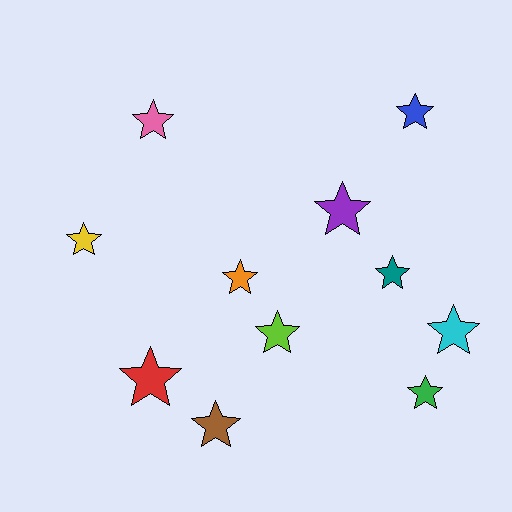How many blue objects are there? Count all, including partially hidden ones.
There is 1 blue object.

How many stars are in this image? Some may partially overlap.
There are 11 stars.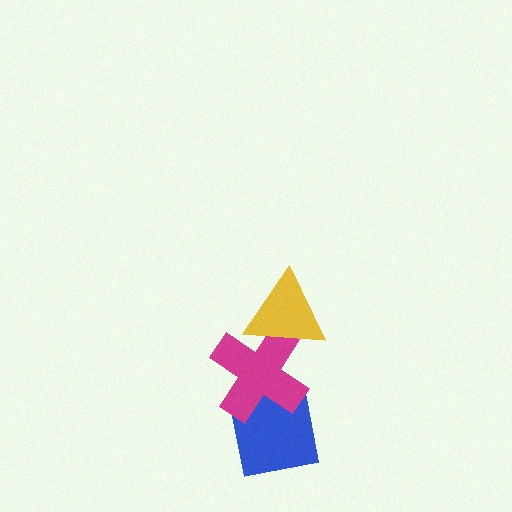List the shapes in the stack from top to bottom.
From top to bottom: the yellow triangle, the magenta cross, the blue square.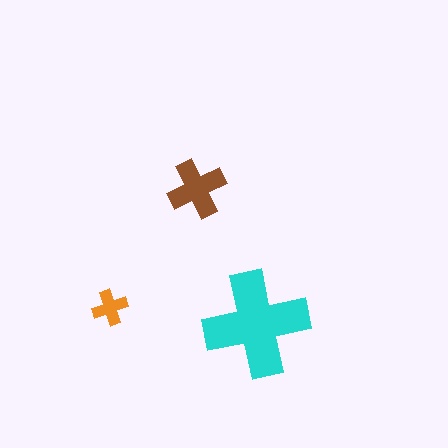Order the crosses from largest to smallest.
the cyan one, the brown one, the orange one.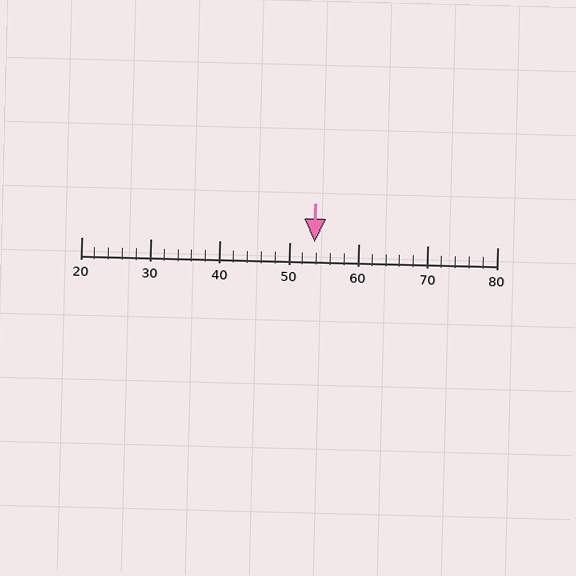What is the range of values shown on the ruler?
The ruler shows values from 20 to 80.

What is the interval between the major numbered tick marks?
The major tick marks are spaced 10 units apart.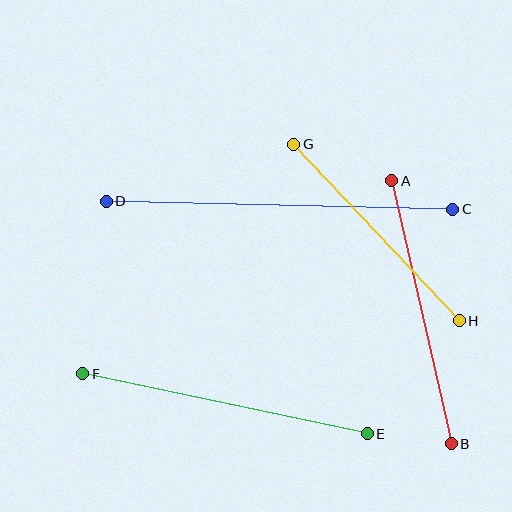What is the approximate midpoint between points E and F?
The midpoint is at approximately (225, 404) pixels.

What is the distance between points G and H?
The distance is approximately 242 pixels.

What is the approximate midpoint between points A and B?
The midpoint is at approximately (421, 313) pixels.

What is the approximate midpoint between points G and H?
The midpoint is at approximately (377, 233) pixels.